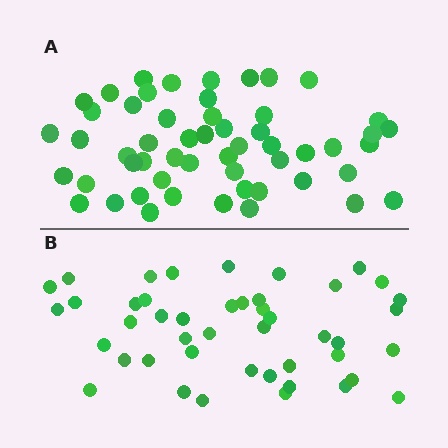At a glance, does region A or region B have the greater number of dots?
Region A (the top region) has more dots.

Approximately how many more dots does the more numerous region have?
Region A has roughly 8 or so more dots than region B.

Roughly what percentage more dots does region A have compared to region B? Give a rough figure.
About 20% more.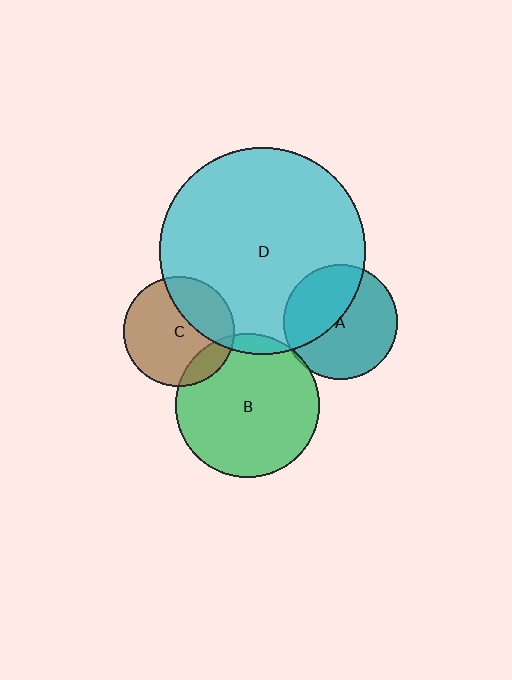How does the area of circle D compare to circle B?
Approximately 2.1 times.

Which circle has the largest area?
Circle D (cyan).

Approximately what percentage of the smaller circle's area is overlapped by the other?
Approximately 15%.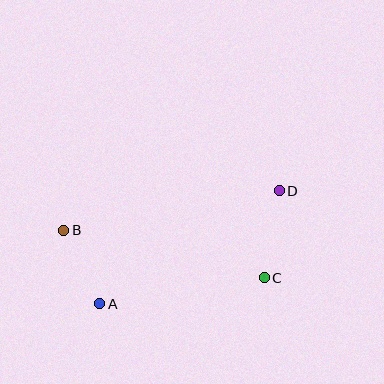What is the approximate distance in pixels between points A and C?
The distance between A and C is approximately 166 pixels.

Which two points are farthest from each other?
Points B and D are farthest from each other.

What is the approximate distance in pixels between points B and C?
The distance between B and C is approximately 206 pixels.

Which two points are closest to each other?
Points A and B are closest to each other.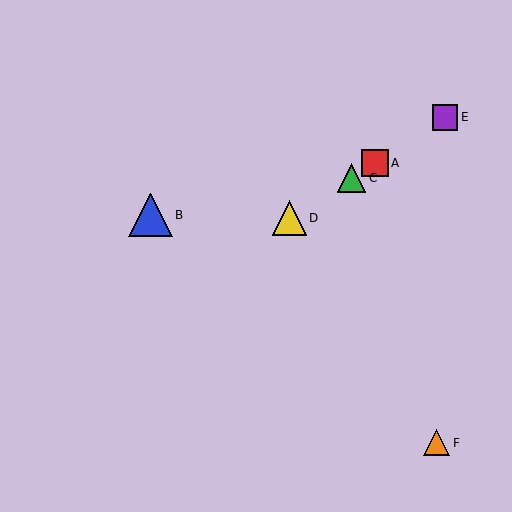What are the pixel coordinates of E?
Object E is at (445, 117).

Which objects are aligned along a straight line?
Objects A, C, D, E are aligned along a straight line.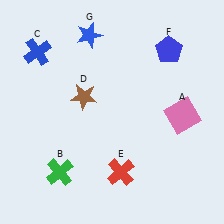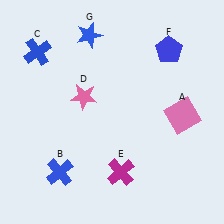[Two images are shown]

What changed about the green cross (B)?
In Image 1, B is green. In Image 2, it changed to blue.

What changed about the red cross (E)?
In Image 1, E is red. In Image 2, it changed to magenta.